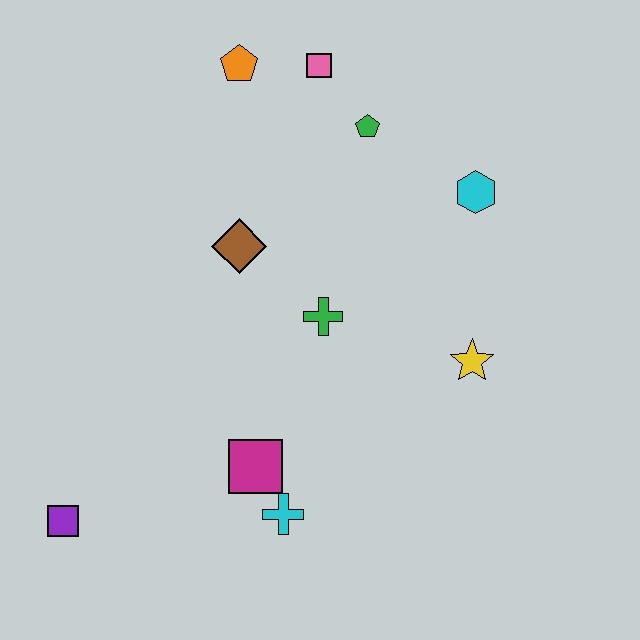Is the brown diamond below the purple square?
No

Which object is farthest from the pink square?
The purple square is farthest from the pink square.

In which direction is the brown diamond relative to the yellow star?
The brown diamond is to the left of the yellow star.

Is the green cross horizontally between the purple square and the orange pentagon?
No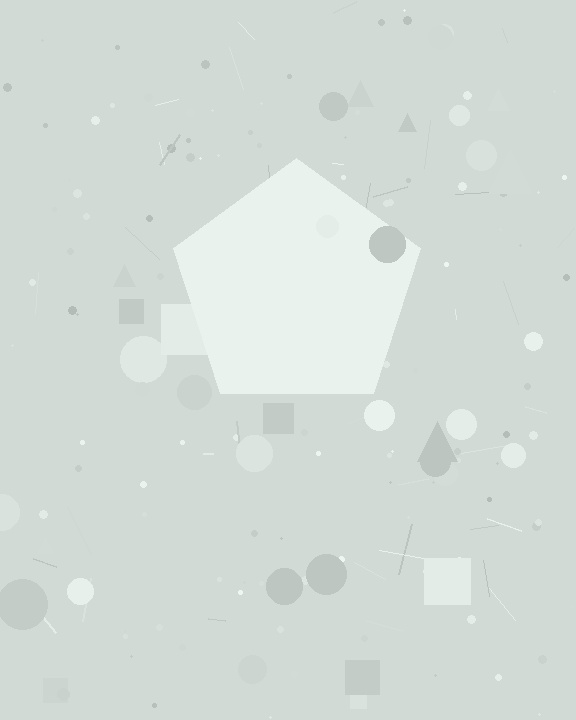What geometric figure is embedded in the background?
A pentagon is embedded in the background.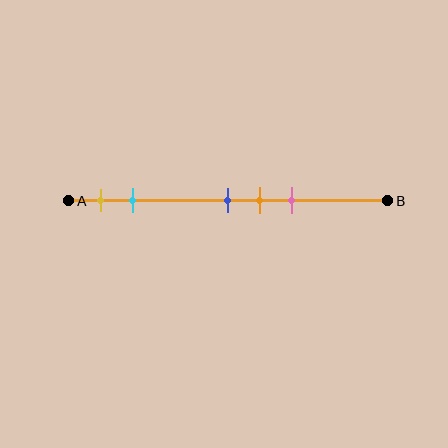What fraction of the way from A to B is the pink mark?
The pink mark is approximately 70% (0.7) of the way from A to B.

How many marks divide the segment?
There are 5 marks dividing the segment.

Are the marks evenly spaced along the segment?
No, the marks are not evenly spaced.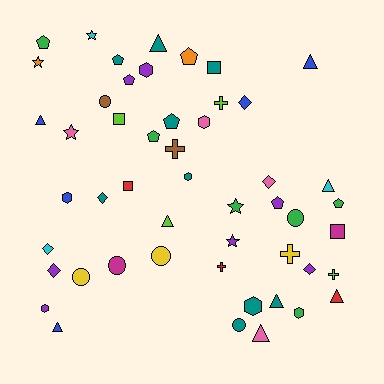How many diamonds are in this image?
There are 6 diamonds.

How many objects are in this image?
There are 50 objects.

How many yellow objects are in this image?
There are 3 yellow objects.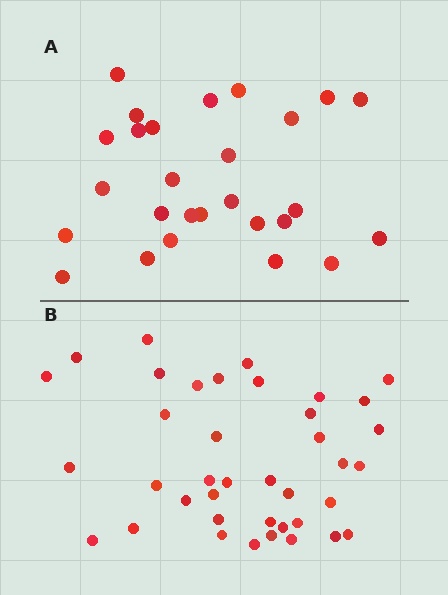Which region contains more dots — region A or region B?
Region B (the bottom region) has more dots.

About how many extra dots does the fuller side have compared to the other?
Region B has roughly 12 or so more dots than region A.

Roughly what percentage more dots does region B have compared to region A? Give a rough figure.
About 45% more.